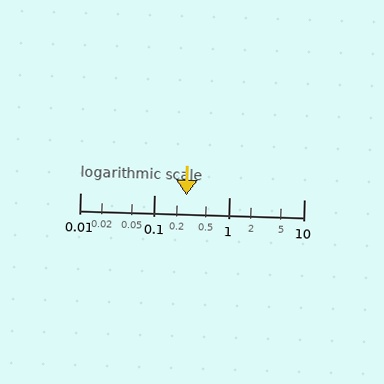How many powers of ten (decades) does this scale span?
The scale spans 3 decades, from 0.01 to 10.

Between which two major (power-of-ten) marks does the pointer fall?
The pointer is between 0.1 and 1.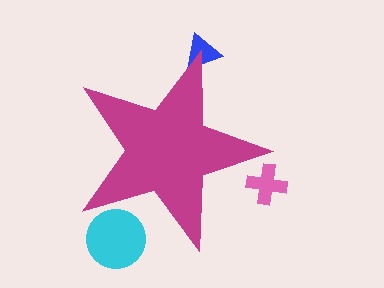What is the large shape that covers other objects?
A magenta star.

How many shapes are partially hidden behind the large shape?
3 shapes are partially hidden.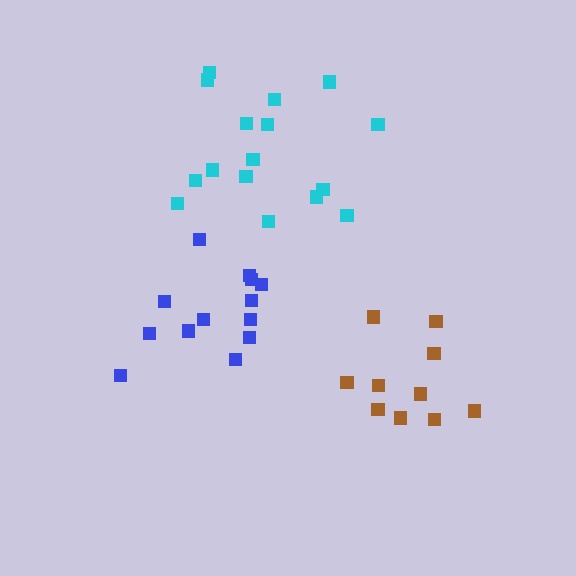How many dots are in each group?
Group 1: 13 dots, Group 2: 10 dots, Group 3: 16 dots (39 total).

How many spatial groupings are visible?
There are 3 spatial groupings.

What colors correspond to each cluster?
The clusters are colored: blue, brown, cyan.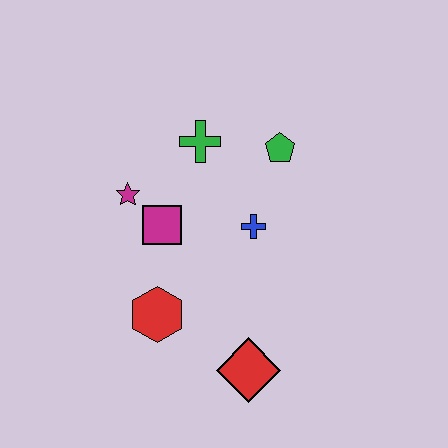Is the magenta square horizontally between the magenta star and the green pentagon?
Yes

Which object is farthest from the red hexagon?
The green pentagon is farthest from the red hexagon.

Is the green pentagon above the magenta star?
Yes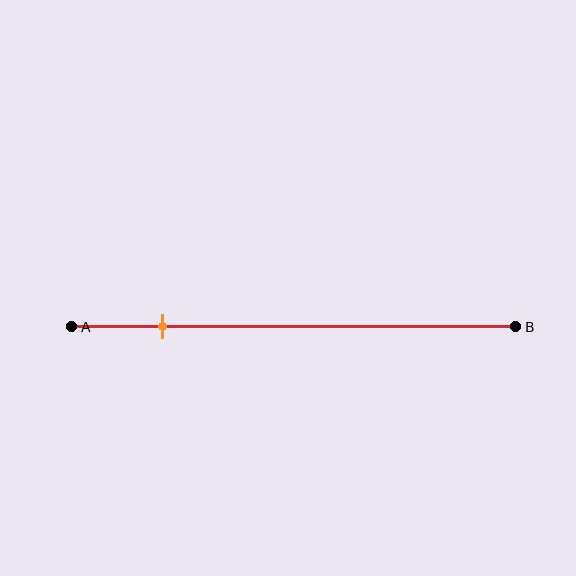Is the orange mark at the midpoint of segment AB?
No, the mark is at about 20% from A, not at the 50% midpoint.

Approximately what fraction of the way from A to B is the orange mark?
The orange mark is approximately 20% of the way from A to B.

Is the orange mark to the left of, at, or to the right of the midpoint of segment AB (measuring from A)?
The orange mark is to the left of the midpoint of segment AB.